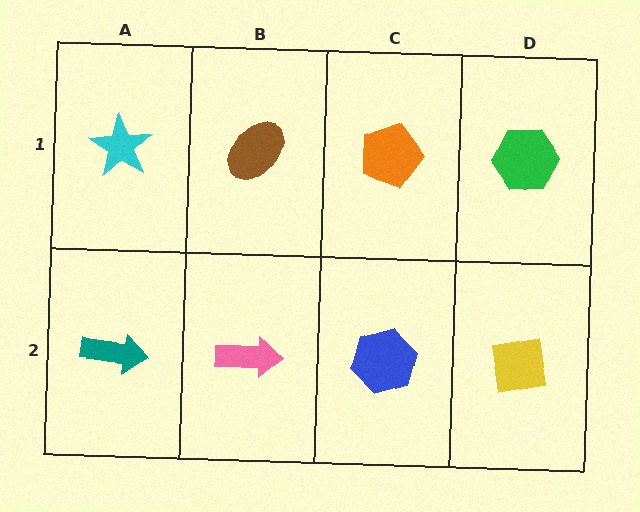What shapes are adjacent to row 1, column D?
A yellow square (row 2, column D), an orange pentagon (row 1, column C).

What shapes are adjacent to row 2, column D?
A green hexagon (row 1, column D), a blue hexagon (row 2, column C).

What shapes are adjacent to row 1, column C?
A blue hexagon (row 2, column C), a brown ellipse (row 1, column B), a green hexagon (row 1, column D).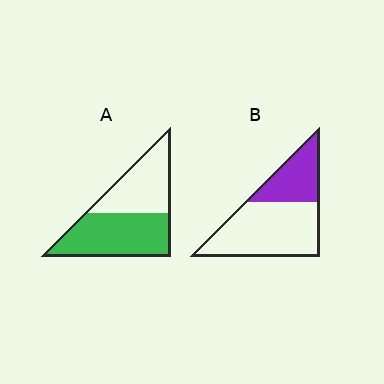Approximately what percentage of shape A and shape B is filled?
A is approximately 55% and B is approximately 35%.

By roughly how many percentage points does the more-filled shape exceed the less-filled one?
By roughly 25 percentage points (A over B).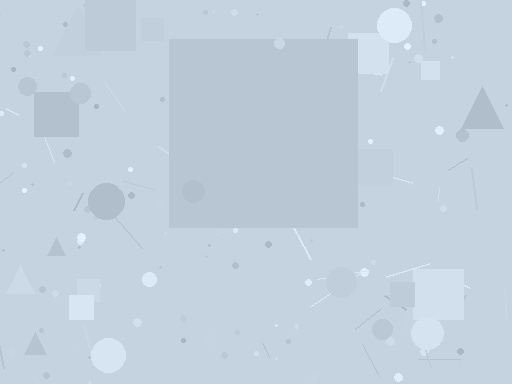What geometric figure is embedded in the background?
A square is embedded in the background.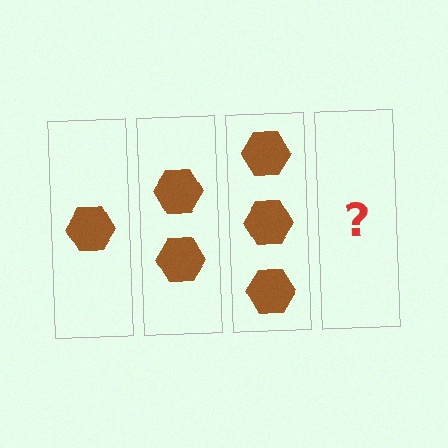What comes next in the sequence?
The next element should be 4 hexagons.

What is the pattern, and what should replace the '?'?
The pattern is that each step adds one more hexagon. The '?' should be 4 hexagons.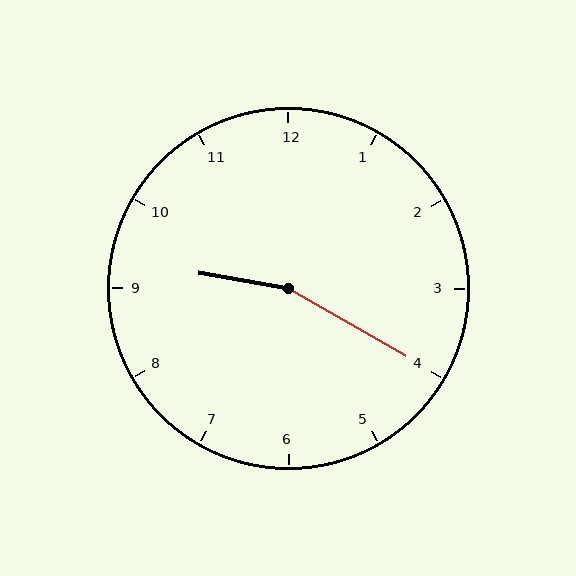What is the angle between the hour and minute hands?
Approximately 160 degrees.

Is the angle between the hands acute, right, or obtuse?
It is obtuse.